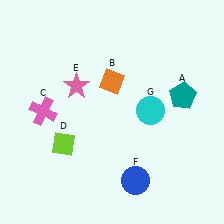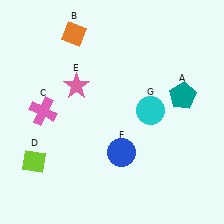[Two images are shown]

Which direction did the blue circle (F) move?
The blue circle (F) moved up.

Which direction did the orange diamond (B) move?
The orange diamond (B) moved up.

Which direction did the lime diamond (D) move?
The lime diamond (D) moved left.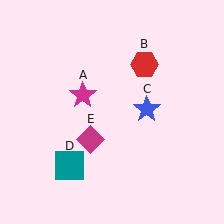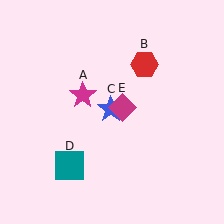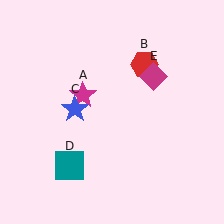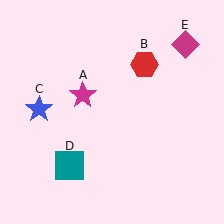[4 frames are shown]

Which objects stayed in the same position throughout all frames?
Magenta star (object A) and red hexagon (object B) and teal square (object D) remained stationary.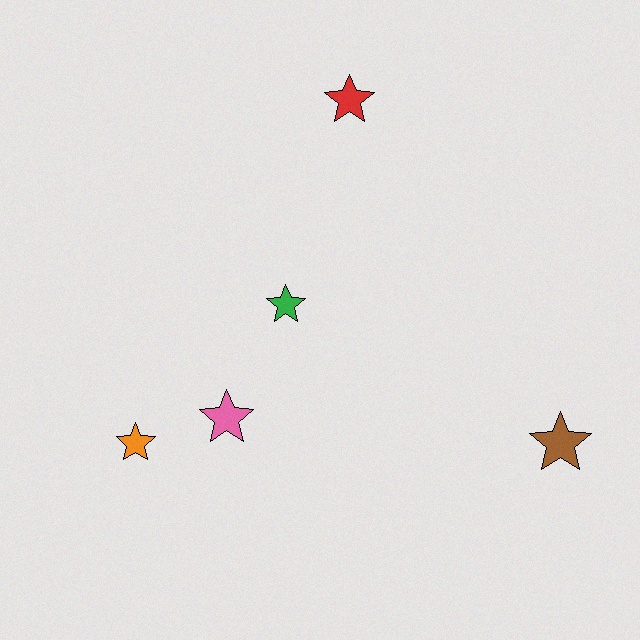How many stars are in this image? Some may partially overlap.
There are 5 stars.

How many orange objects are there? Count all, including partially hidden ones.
There is 1 orange object.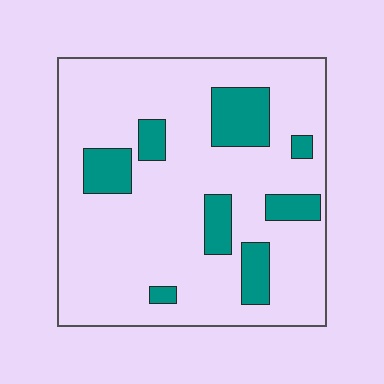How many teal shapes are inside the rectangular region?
8.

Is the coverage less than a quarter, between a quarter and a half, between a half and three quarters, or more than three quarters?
Less than a quarter.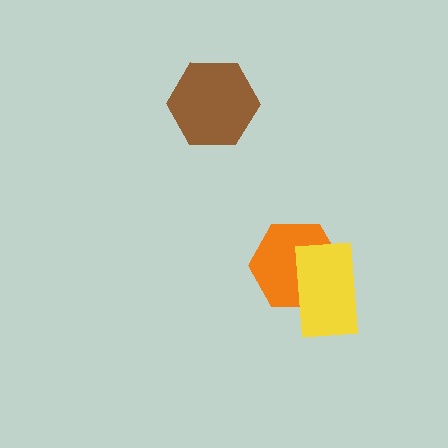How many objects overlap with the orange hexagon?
1 object overlaps with the orange hexagon.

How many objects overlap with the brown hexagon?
0 objects overlap with the brown hexagon.